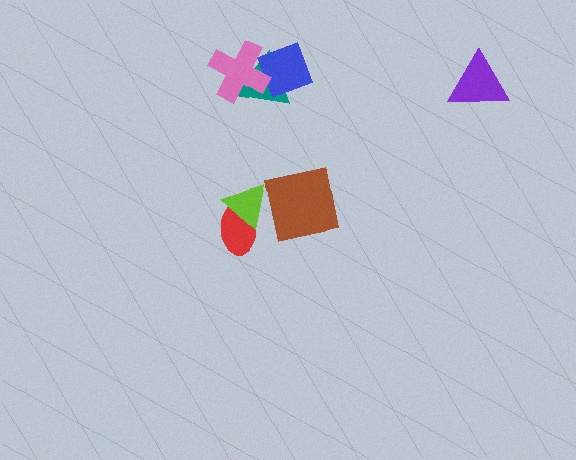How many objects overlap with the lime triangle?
2 objects overlap with the lime triangle.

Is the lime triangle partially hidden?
No, no other shape covers it.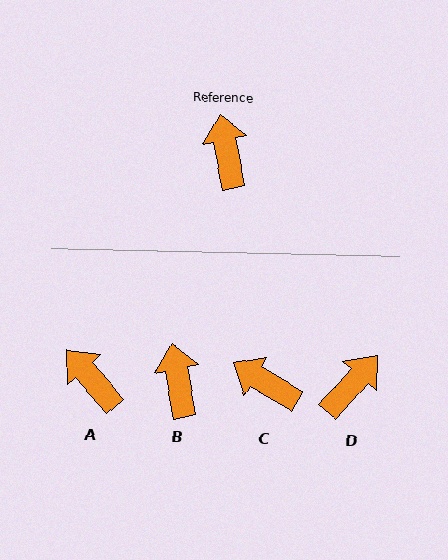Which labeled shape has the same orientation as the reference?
B.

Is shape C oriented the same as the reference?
No, it is off by about 49 degrees.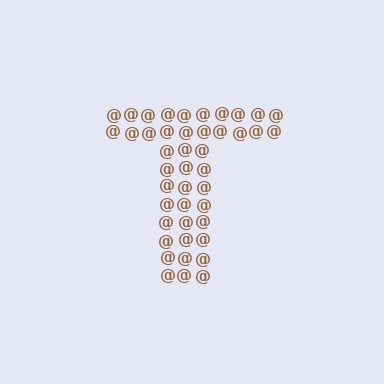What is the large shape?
The large shape is the letter T.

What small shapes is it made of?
It is made of small at signs.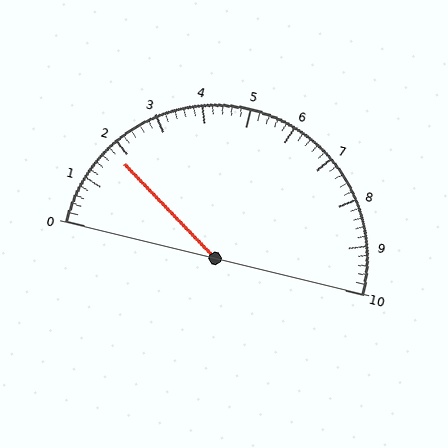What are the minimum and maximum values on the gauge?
The gauge ranges from 0 to 10.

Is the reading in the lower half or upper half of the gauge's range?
The reading is in the lower half of the range (0 to 10).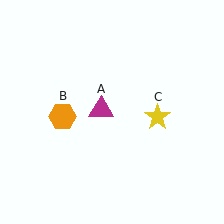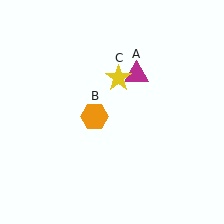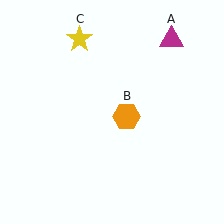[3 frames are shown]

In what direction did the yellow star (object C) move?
The yellow star (object C) moved up and to the left.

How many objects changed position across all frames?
3 objects changed position: magenta triangle (object A), orange hexagon (object B), yellow star (object C).